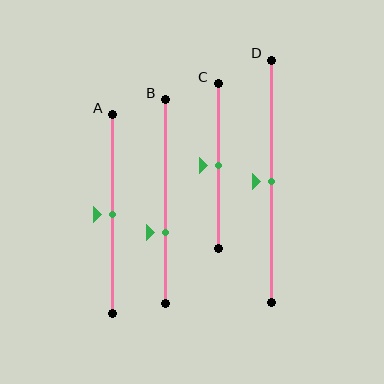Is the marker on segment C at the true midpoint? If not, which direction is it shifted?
Yes, the marker on segment C is at the true midpoint.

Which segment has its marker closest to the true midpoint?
Segment A has its marker closest to the true midpoint.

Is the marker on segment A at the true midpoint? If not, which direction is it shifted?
Yes, the marker on segment A is at the true midpoint.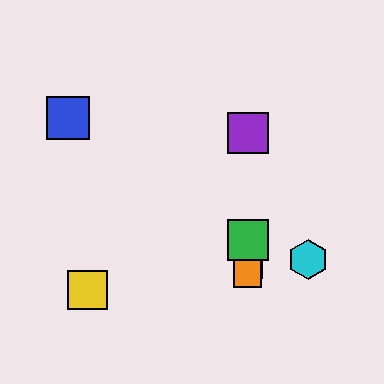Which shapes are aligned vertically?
The red hexagon, the green square, the purple square, the orange square are aligned vertically.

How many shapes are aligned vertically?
4 shapes (the red hexagon, the green square, the purple square, the orange square) are aligned vertically.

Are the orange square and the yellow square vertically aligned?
No, the orange square is at x≈248 and the yellow square is at x≈87.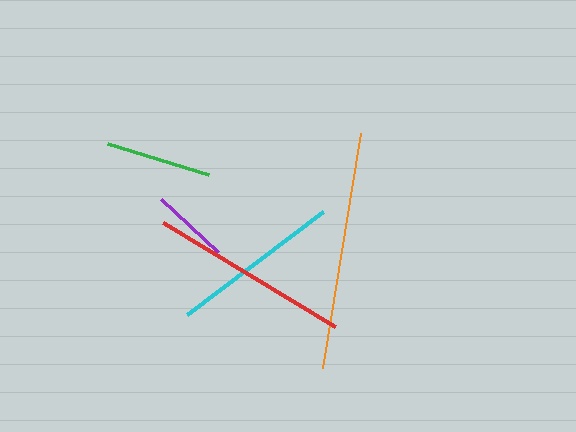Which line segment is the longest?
The orange line is the longest at approximately 238 pixels.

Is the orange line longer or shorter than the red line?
The orange line is longer than the red line.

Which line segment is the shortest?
The purple line is the shortest at approximately 78 pixels.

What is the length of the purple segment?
The purple segment is approximately 78 pixels long.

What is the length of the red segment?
The red segment is approximately 201 pixels long.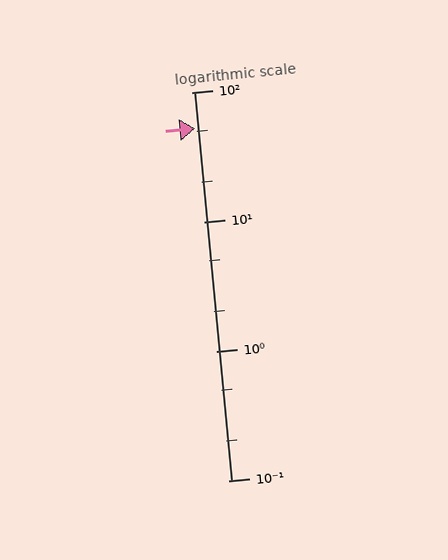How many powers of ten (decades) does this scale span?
The scale spans 3 decades, from 0.1 to 100.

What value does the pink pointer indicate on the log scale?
The pointer indicates approximately 52.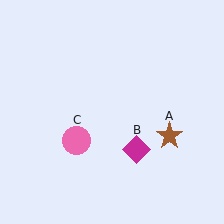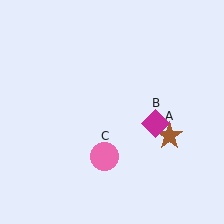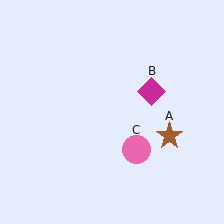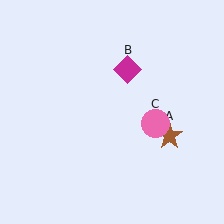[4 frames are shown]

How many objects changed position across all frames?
2 objects changed position: magenta diamond (object B), pink circle (object C).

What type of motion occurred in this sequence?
The magenta diamond (object B), pink circle (object C) rotated counterclockwise around the center of the scene.